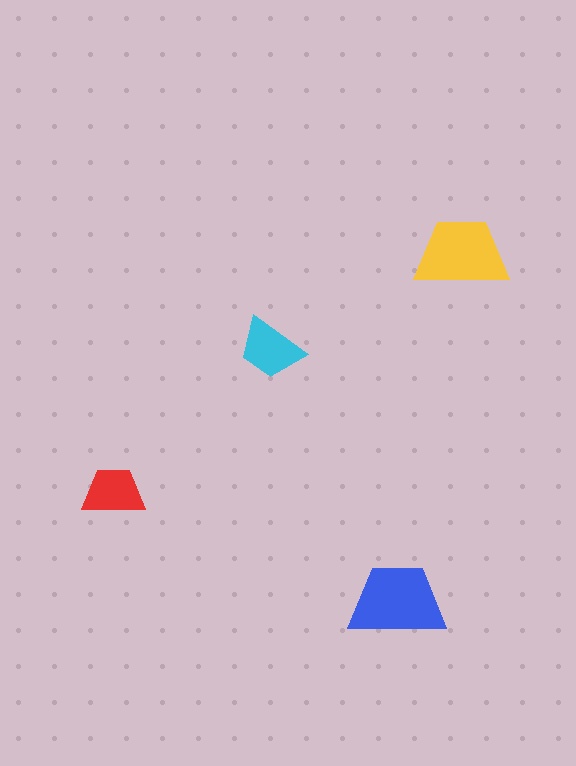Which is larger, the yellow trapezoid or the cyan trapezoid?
The yellow one.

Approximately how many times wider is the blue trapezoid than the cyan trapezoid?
About 1.5 times wider.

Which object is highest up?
The yellow trapezoid is topmost.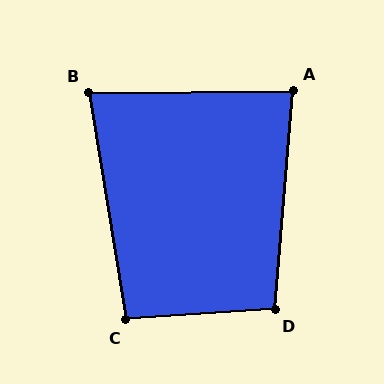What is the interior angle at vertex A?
Approximately 85 degrees (acute).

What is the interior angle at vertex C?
Approximately 95 degrees (obtuse).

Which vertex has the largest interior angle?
D, at approximately 99 degrees.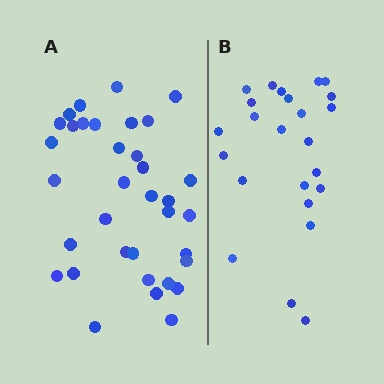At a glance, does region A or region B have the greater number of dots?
Region A (the left region) has more dots.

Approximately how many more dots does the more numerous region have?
Region A has roughly 12 or so more dots than region B.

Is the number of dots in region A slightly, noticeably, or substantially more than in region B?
Region A has substantially more. The ratio is roughly 1.5 to 1.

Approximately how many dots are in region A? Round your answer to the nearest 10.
About 40 dots. (The exact count is 35, which rounds to 40.)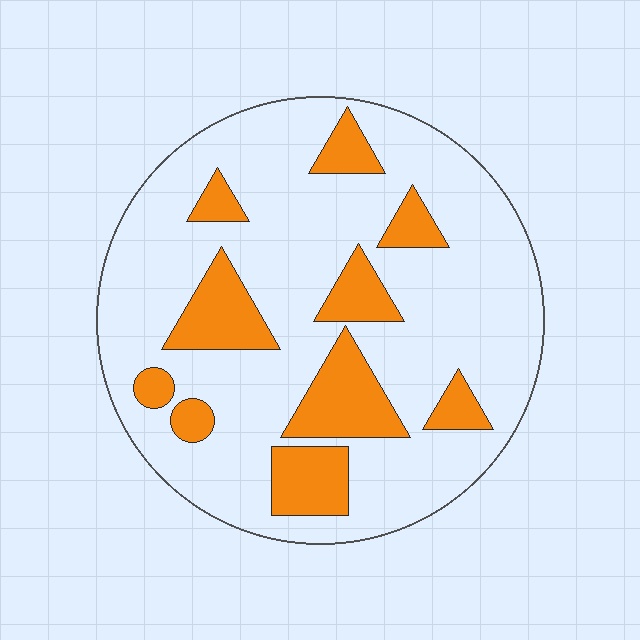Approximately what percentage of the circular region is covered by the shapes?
Approximately 20%.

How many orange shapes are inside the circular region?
10.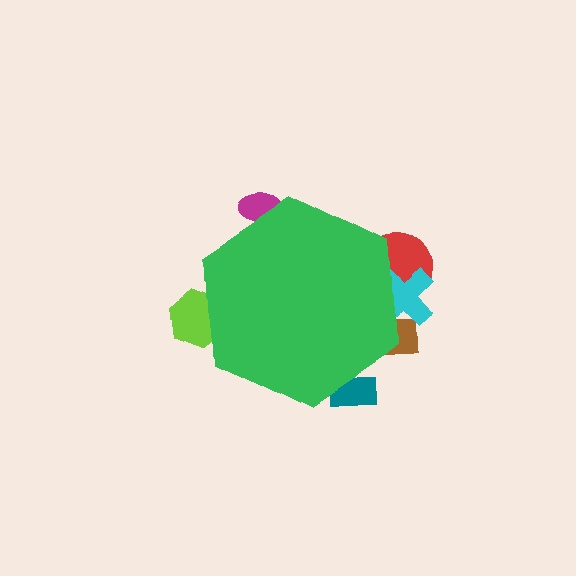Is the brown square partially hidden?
Yes, the brown square is partially hidden behind the green hexagon.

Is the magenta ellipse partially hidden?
Yes, the magenta ellipse is partially hidden behind the green hexagon.